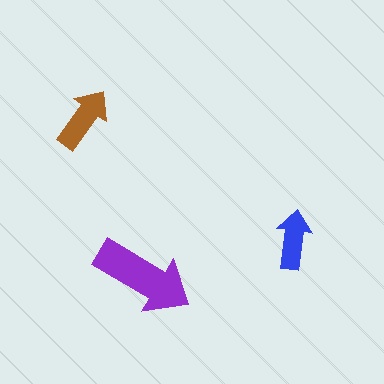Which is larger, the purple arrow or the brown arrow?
The purple one.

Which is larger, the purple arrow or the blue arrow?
The purple one.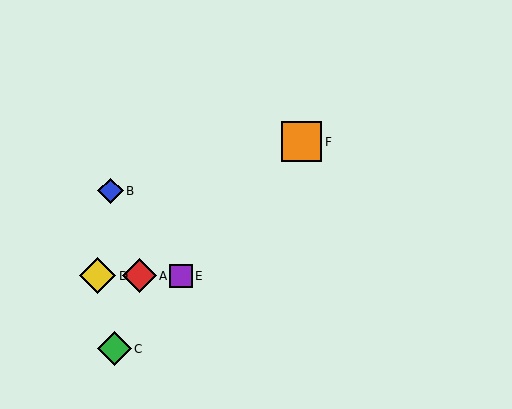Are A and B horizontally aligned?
No, A is at y≈276 and B is at y≈191.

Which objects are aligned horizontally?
Objects A, D, E are aligned horizontally.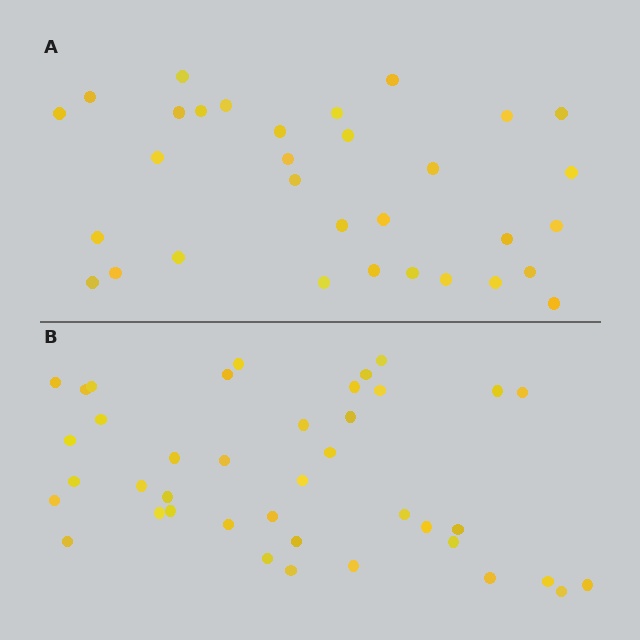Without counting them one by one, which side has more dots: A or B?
Region B (the bottom region) has more dots.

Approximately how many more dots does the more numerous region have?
Region B has roughly 8 or so more dots than region A.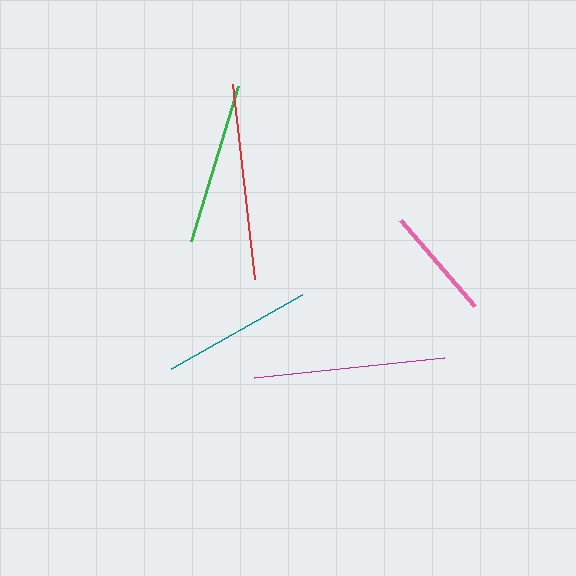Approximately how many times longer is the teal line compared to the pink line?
The teal line is approximately 1.3 times the length of the pink line.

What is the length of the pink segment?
The pink segment is approximately 113 pixels long.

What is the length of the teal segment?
The teal segment is approximately 150 pixels long.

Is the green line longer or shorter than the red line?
The red line is longer than the green line.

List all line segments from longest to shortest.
From longest to shortest: red, magenta, green, teal, pink.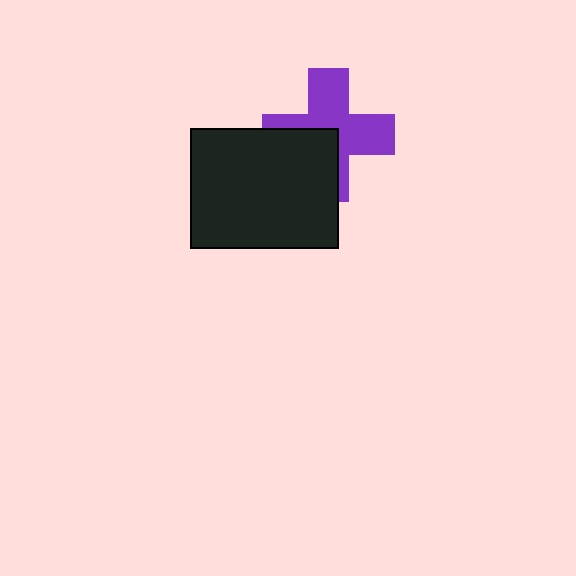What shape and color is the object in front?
The object in front is a black rectangle.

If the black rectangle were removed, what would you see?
You would see the complete purple cross.